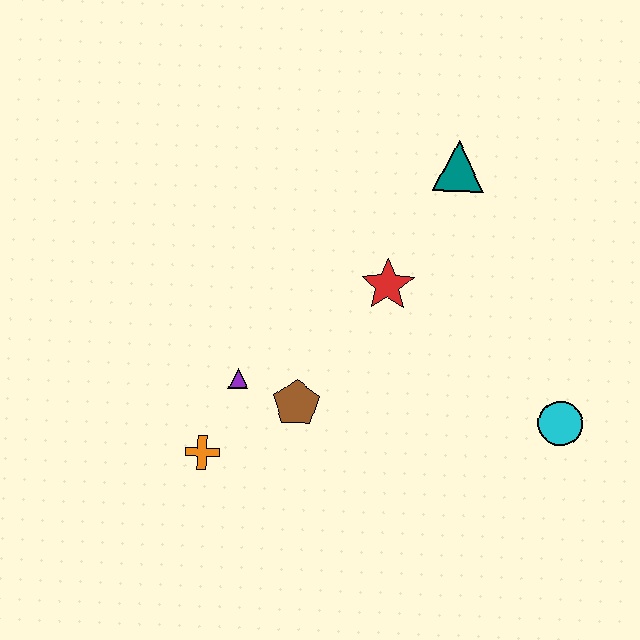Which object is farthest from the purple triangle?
The cyan circle is farthest from the purple triangle.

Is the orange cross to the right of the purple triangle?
No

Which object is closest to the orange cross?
The purple triangle is closest to the orange cross.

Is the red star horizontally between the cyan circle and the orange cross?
Yes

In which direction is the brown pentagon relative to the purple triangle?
The brown pentagon is to the right of the purple triangle.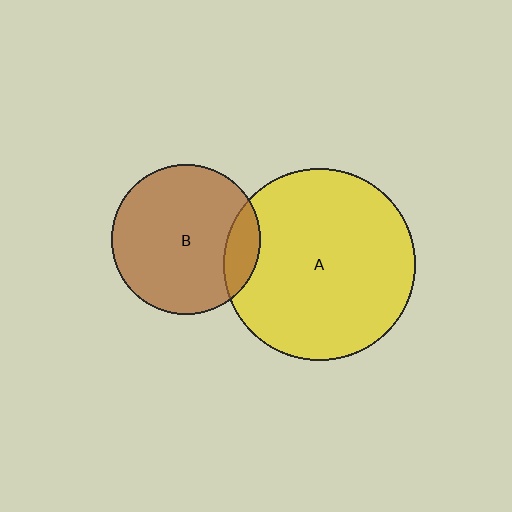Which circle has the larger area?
Circle A (yellow).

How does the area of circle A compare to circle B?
Approximately 1.6 times.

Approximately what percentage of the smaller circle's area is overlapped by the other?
Approximately 15%.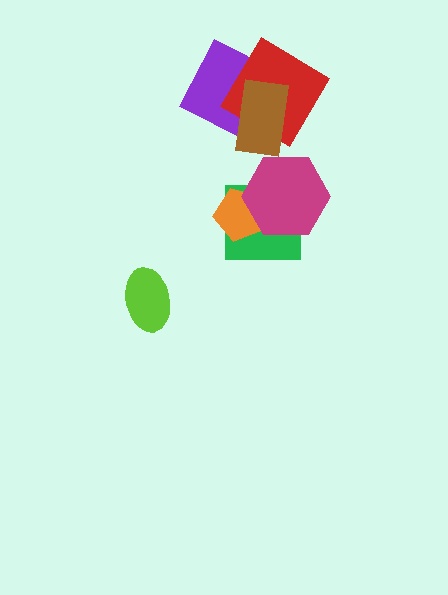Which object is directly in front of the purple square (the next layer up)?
The red diamond is directly in front of the purple square.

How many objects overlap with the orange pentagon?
2 objects overlap with the orange pentagon.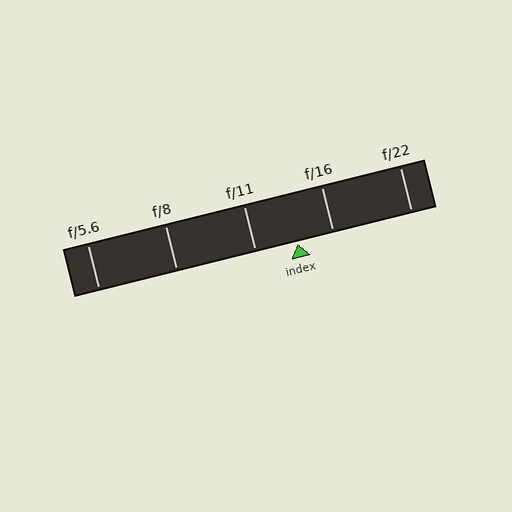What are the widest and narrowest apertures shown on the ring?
The widest aperture shown is f/5.6 and the narrowest is f/22.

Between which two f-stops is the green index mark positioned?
The index mark is between f/11 and f/16.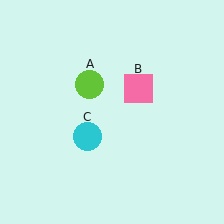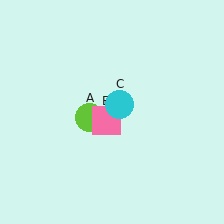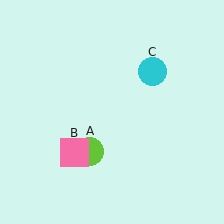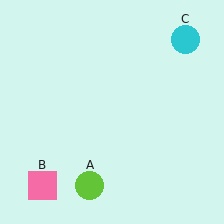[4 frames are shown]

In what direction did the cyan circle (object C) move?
The cyan circle (object C) moved up and to the right.